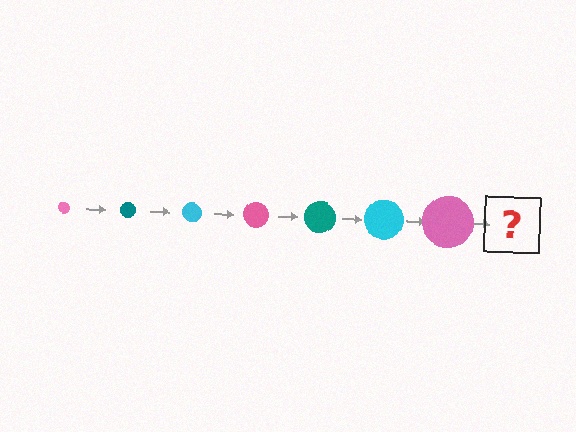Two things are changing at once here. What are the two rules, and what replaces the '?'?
The two rules are that the circle grows larger each step and the color cycles through pink, teal, and cyan. The '?' should be a teal circle, larger than the previous one.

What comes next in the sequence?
The next element should be a teal circle, larger than the previous one.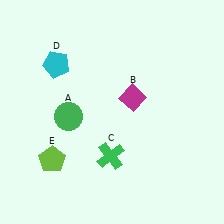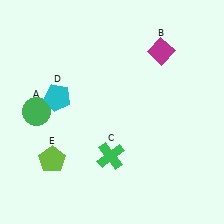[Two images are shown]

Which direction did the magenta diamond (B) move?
The magenta diamond (B) moved up.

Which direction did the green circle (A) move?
The green circle (A) moved left.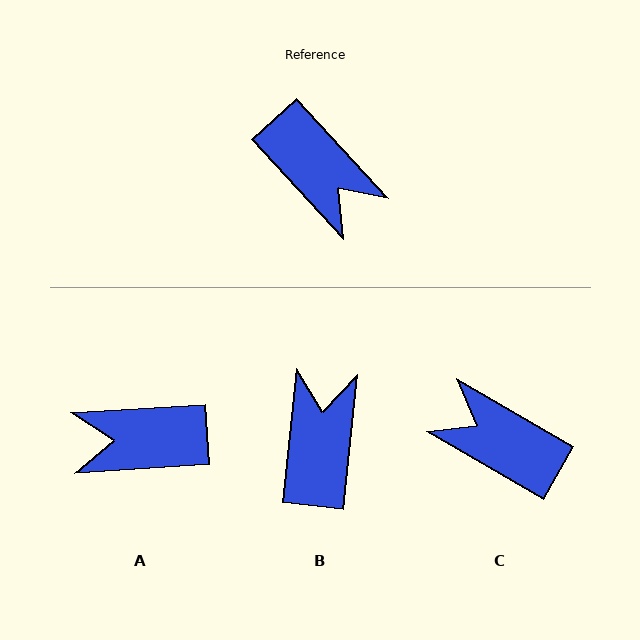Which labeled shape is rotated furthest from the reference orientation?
C, about 163 degrees away.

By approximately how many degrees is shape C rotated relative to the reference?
Approximately 163 degrees clockwise.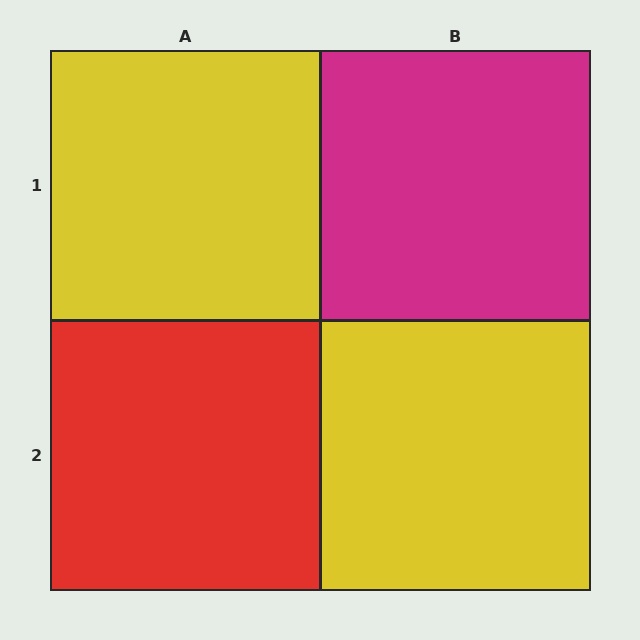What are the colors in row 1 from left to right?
Yellow, magenta.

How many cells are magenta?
1 cell is magenta.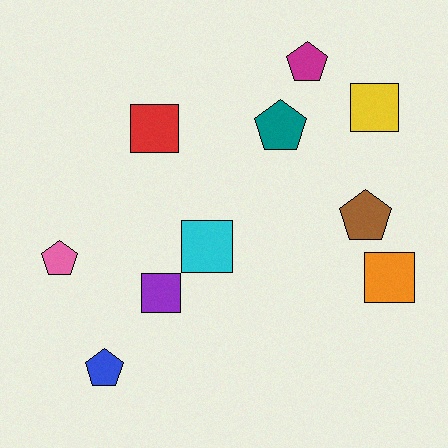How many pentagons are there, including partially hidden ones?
There are 5 pentagons.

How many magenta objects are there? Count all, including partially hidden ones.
There is 1 magenta object.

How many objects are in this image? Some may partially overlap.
There are 10 objects.